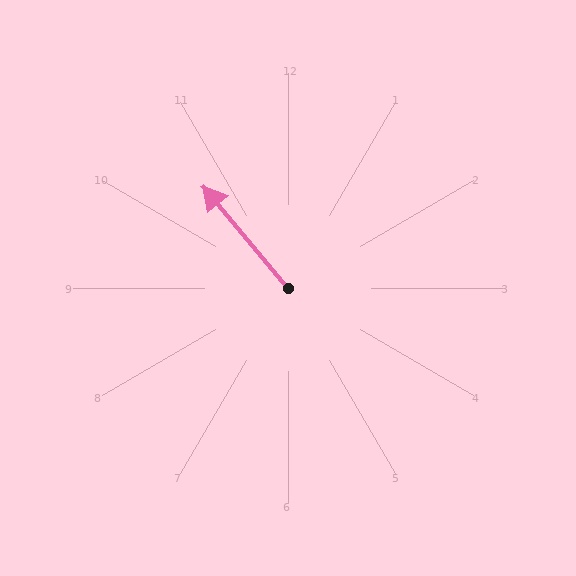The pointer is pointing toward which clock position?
Roughly 11 o'clock.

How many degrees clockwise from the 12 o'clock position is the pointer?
Approximately 320 degrees.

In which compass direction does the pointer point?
Northwest.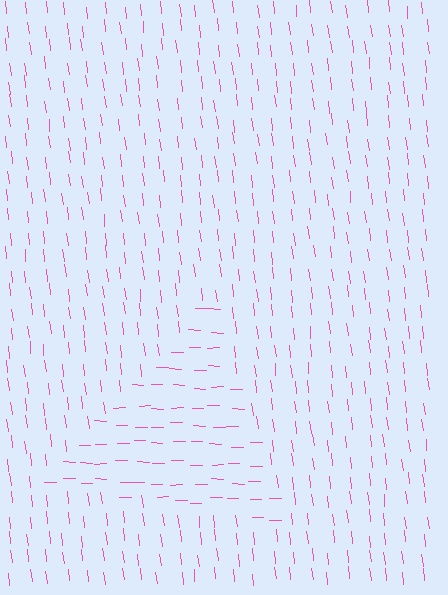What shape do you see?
I see a triangle.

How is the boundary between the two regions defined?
The boundary is defined purely by a change in line orientation (approximately 83 degrees difference). All lines are the same color and thickness.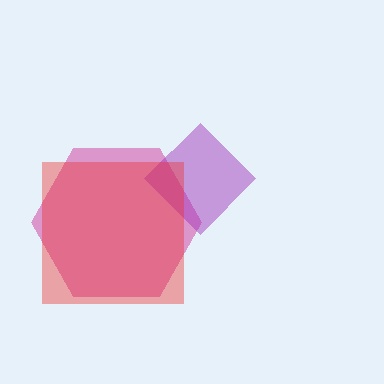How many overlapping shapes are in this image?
There are 3 overlapping shapes in the image.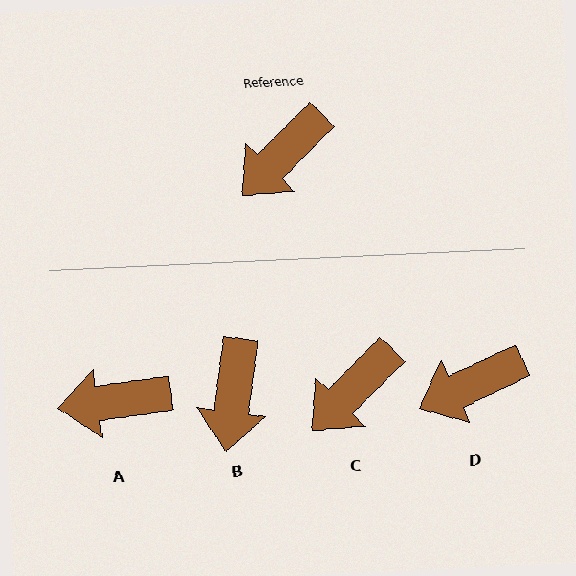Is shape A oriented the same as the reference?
No, it is off by about 38 degrees.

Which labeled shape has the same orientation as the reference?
C.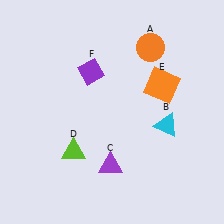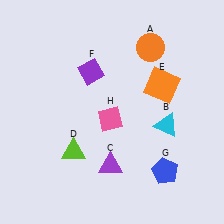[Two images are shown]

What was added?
A blue pentagon (G), a pink diamond (H) were added in Image 2.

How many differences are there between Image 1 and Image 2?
There are 2 differences between the two images.